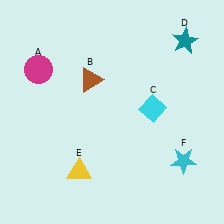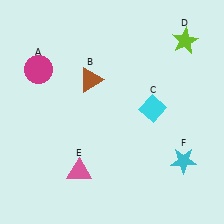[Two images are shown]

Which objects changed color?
D changed from teal to lime. E changed from yellow to pink.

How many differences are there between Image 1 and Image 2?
There are 2 differences between the two images.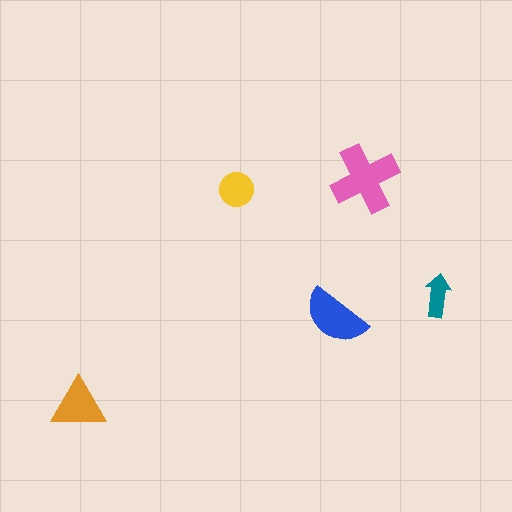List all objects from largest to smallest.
The pink cross, the blue semicircle, the orange triangle, the yellow circle, the teal arrow.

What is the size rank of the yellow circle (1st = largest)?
4th.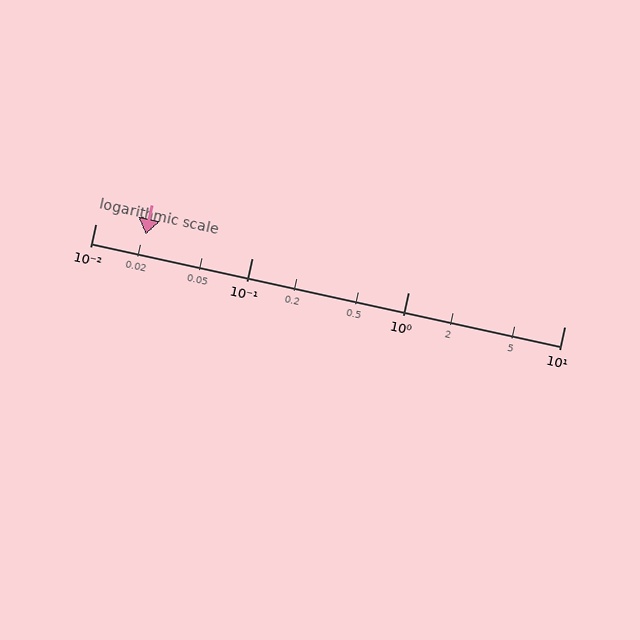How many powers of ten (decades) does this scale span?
The scale spans 3 decades, from 0.01 to 10.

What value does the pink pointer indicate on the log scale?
The pointer indicates approximately 0.021.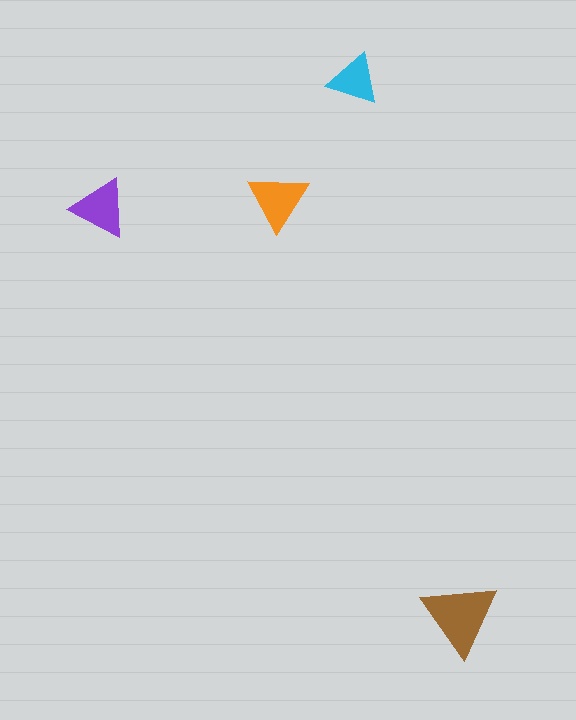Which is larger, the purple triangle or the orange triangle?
The orange one.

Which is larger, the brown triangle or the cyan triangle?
The brown one.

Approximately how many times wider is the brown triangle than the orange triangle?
About 1.5 times wider.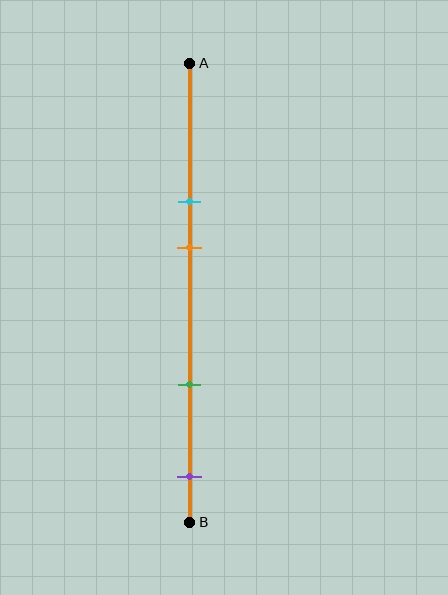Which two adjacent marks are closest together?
The cyan and orange marks are the closest adjacent pair.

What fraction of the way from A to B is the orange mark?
The orange mark is approximately 40% (0.4) of the way from A to B.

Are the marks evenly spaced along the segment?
No, the marks are not evenly spaced.